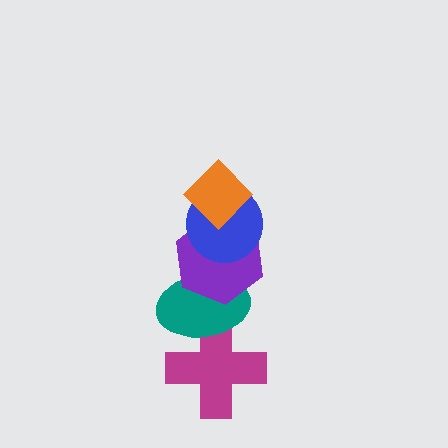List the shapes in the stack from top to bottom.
From top to bottom: the orange diamond, the blue circle, the purple hexagon, the teal ellipse, the magenta cross.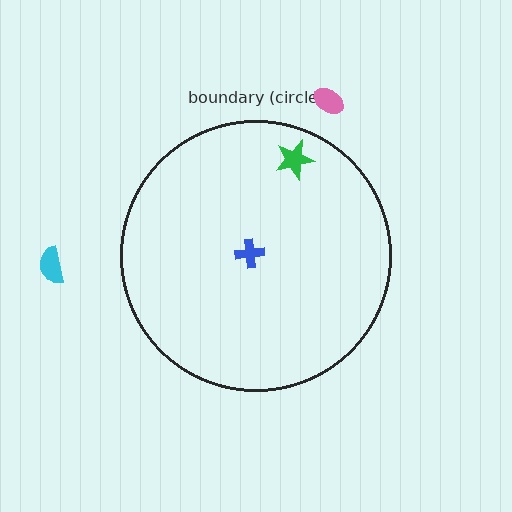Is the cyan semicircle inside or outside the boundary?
Outside.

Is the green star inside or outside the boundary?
Inside.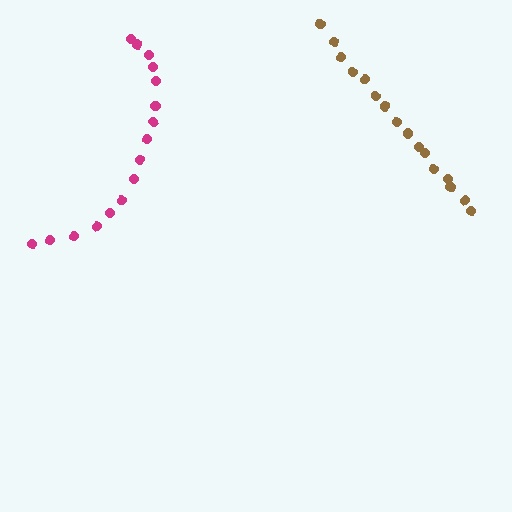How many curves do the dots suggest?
There are 2 distinct paths.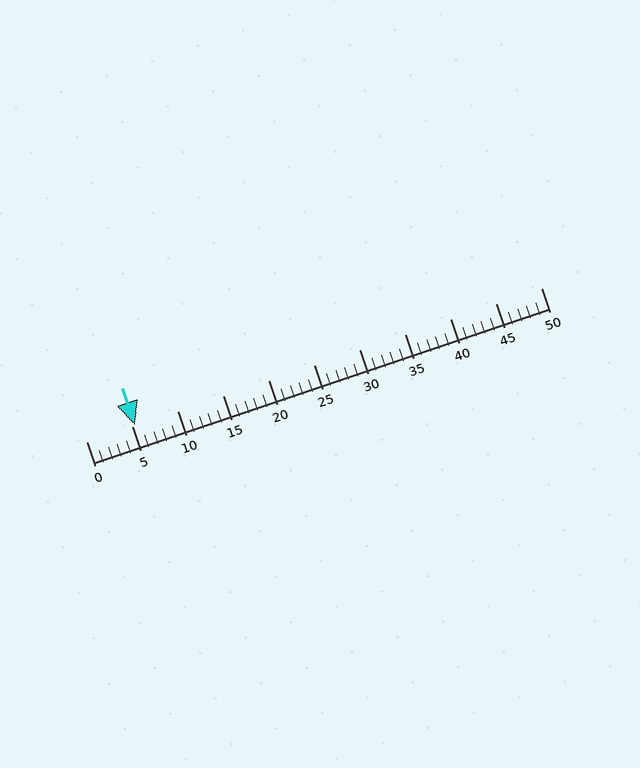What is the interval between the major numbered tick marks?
The major tick marks are spaced 5 units apart.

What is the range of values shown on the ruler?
The ruler shows values from 0 to 50.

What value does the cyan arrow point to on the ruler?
The cyan arrow points to approximately 5.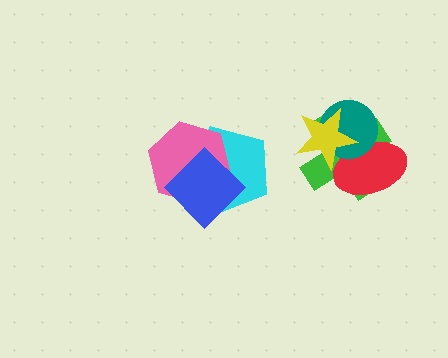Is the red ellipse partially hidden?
Yes, it is partially covered by another shape.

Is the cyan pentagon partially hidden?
Yes, it is partially covered by another shape.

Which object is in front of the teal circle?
The yellow star is in front of the teal circle.